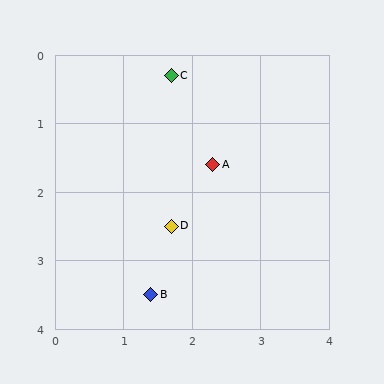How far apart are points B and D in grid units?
Points B and D are about 1.0 grid units apart.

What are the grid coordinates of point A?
Point A is at approximately (2.3, 1.6).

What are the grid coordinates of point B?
Point B is at approximately (1.4, 3.5).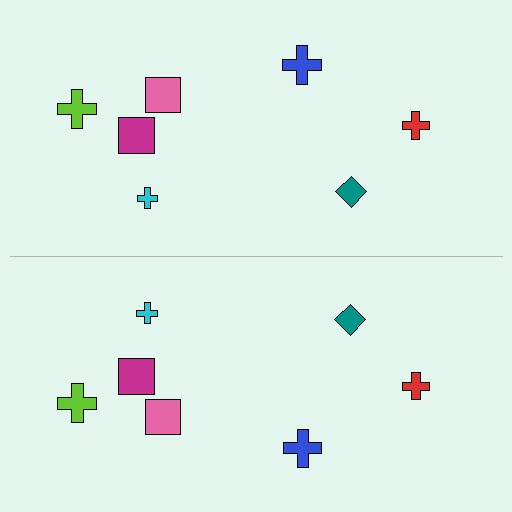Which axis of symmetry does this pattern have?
The pattern has a horizontal axis of symmetry running through the center of the image.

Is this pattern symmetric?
Yes, this pattern has bilateral (reflection) symmetry.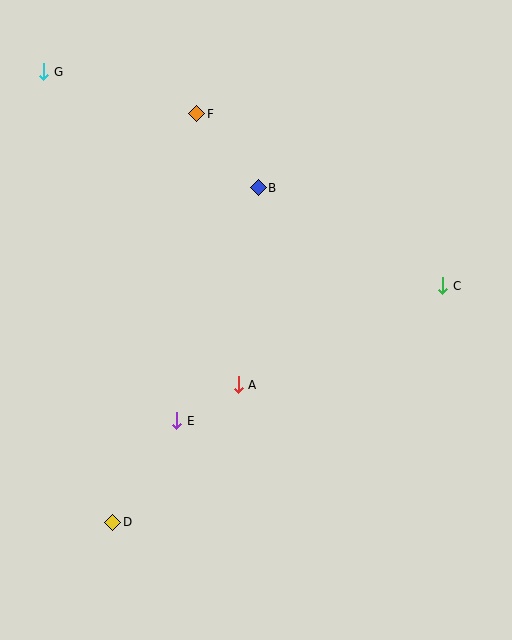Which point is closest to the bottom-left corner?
Point D is closest to the bottom-left corner.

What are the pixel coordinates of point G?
Point G is at (44, 72).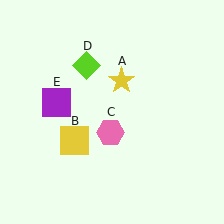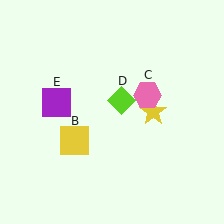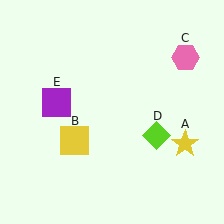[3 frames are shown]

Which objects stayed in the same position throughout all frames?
Yellow square (object B) and purple square (object E) remained stationary.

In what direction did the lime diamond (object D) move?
The lime diamond (object D) moved down and to the right.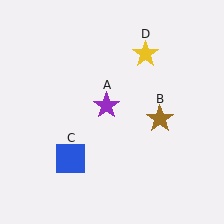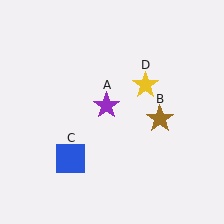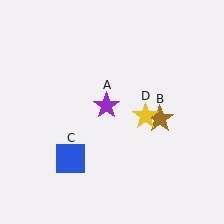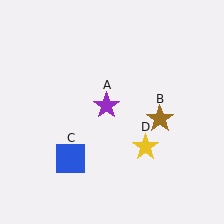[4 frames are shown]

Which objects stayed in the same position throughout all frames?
Purple star (object A) and brown star (object B) and blue square (object C) remained stationary.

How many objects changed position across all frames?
1 object changed position: yellow star (object D).